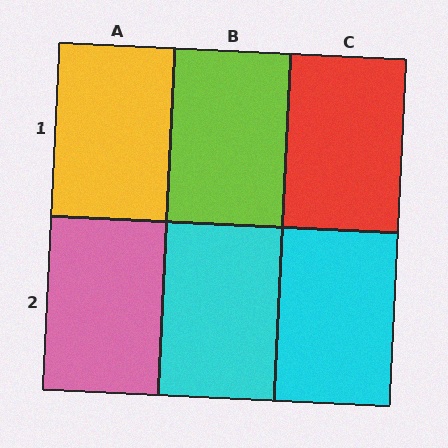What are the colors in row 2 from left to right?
Pink, cyan, cyan.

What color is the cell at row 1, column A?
Yellow.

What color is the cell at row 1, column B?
Lime.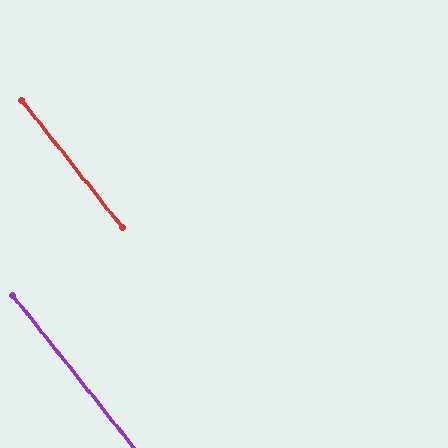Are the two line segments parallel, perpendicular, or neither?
Parallel — their directions differ by only 0.1°.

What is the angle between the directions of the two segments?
Approximately 0 degrees.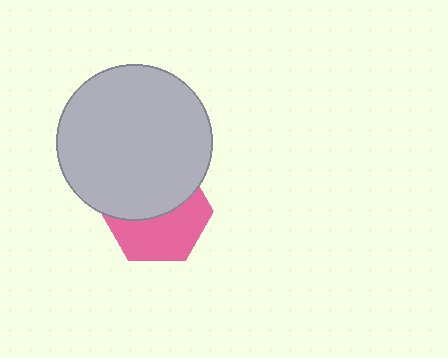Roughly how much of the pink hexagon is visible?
About half of it is visible (roughly 50%).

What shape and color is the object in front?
The object in front is a light gray circle.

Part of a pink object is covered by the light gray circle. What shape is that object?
It is a hexagon.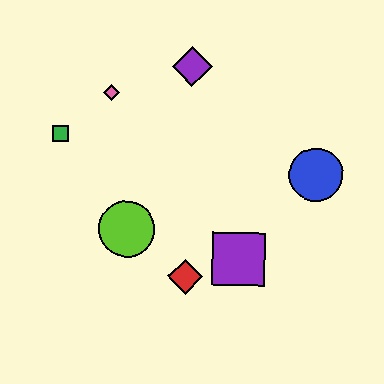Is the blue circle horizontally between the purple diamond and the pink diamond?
No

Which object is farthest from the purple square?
The green square is farthest from the purple square.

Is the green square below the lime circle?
No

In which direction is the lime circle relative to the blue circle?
The lime circle is to the left of the blue circle.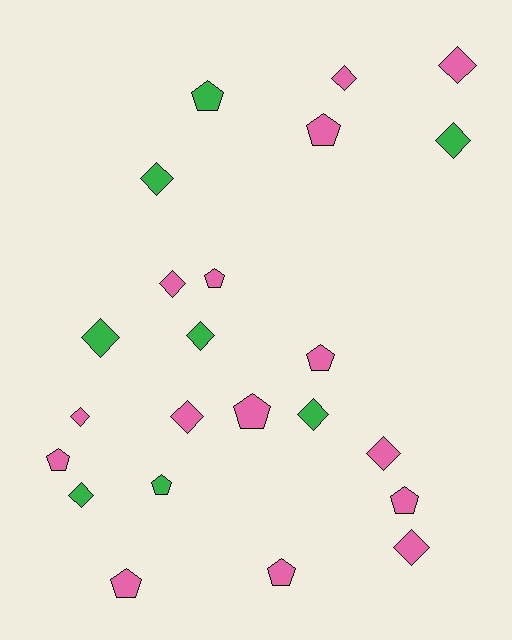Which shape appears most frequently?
Diamond, with 13 objects.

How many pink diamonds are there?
There are 7 pink diamonds.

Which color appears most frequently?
Pink, with 15 objects.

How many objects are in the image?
There are 23 objects.